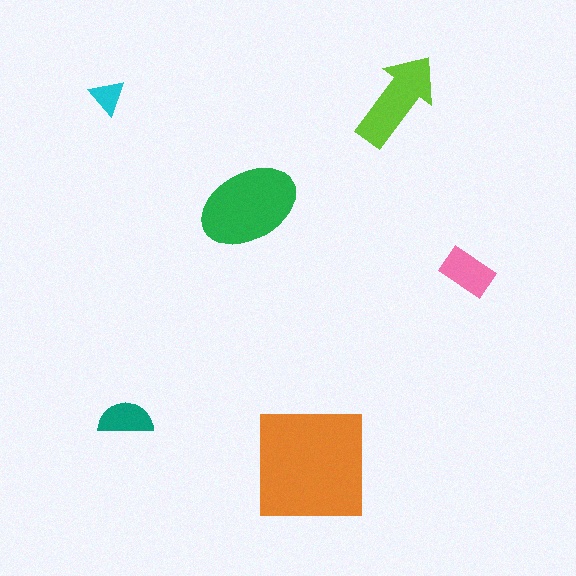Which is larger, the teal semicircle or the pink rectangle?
The pink rectangle.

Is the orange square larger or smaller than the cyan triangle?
Larger.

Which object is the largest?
The orange square.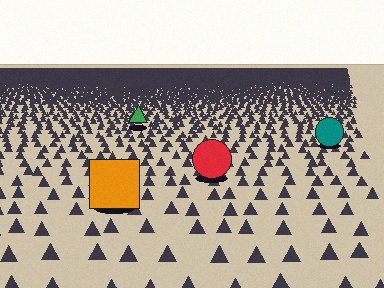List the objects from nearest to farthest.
From nearest to farthest: the orange square, the red circle, the teal circle, the green triangle.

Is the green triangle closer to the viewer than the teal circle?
No. The teal circle is closer — you can tell from the texture gradient: the ground texture is coarser near it.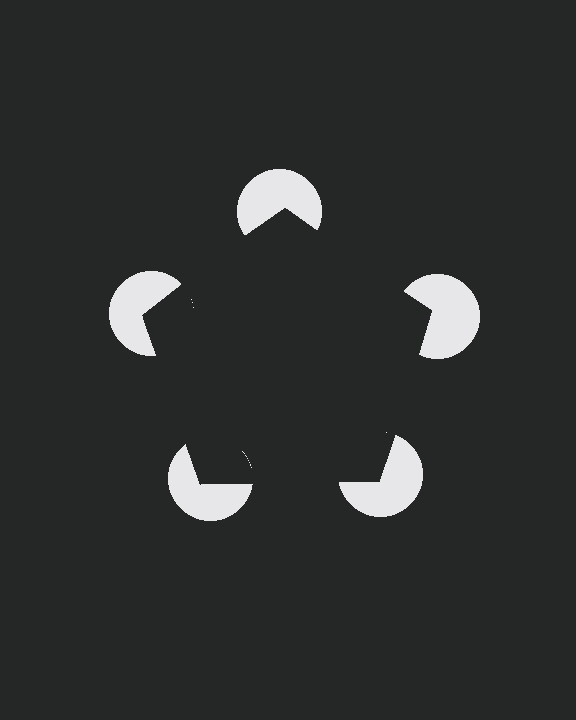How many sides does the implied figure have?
5 sides.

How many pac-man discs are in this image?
There are 5 — one at each vertex of the illusory pentagon.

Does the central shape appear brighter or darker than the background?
It typically appears slightly darker than the background, even though no actual brightness change is drawn.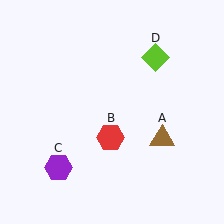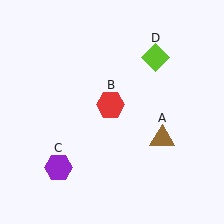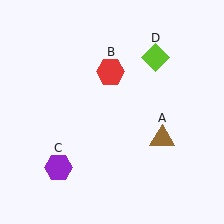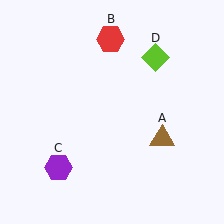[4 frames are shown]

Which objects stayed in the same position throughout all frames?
Brown triangle (object A) and purple hexagon (object C) and lime diamond (object D) remained stationary.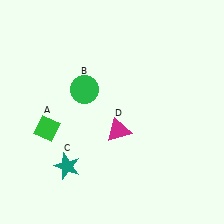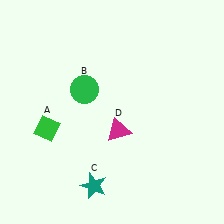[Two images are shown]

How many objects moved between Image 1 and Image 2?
1 object moved between the two images.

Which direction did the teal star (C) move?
The teal star (C) moved right.